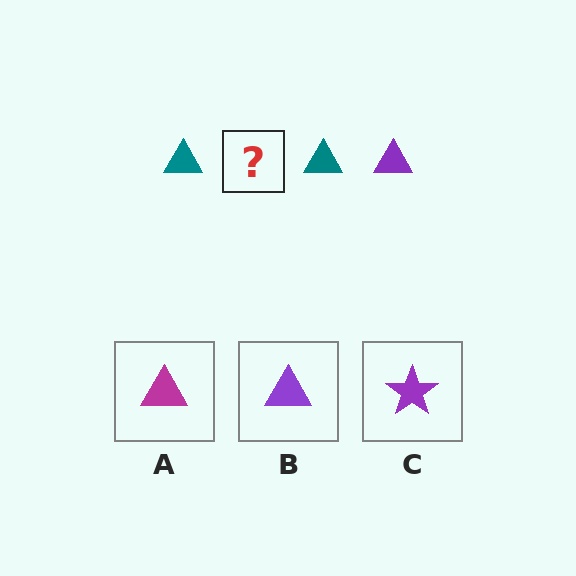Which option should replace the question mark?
Option B.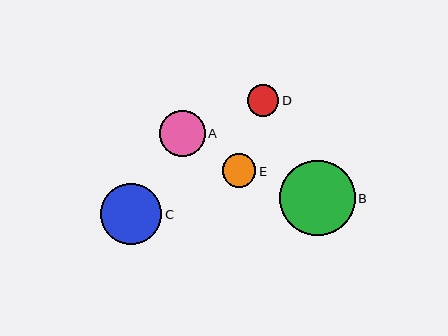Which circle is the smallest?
Circle D is the smallest with a size of approximately 31 pixels.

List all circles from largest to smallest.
From largest to smallest: B, C, A, E, D.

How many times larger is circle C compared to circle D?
Circle C is approximately 1.9 times the size of circle D.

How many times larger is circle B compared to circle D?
Circle B is approximately 2.4 times the size of circle D.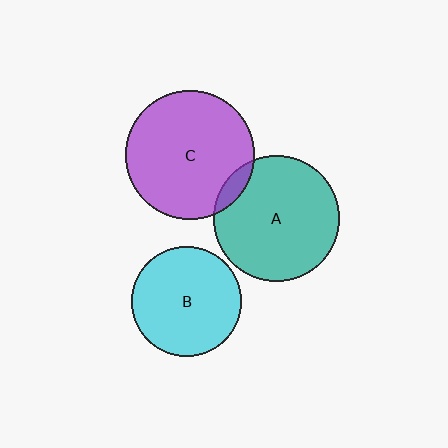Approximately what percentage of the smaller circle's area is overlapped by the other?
Approximately 10%.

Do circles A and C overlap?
Yes.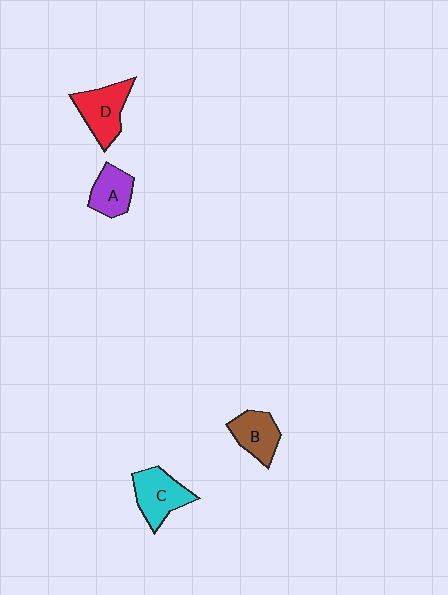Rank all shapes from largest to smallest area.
From largest to smallest: D (red), C (cyan), B (brown), A (purple).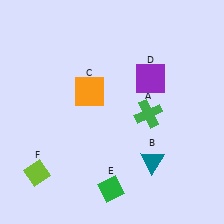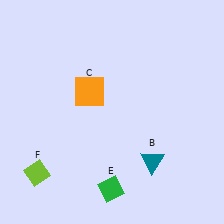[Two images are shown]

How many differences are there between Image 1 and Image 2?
There are 2 differences between the two images.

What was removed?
The purple square (D), the green cross (A) were removed in Image 2.